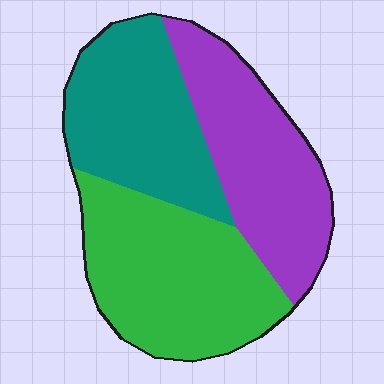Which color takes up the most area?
Green, at roughly 35%.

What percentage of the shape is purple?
Purple covers 32% of the shape.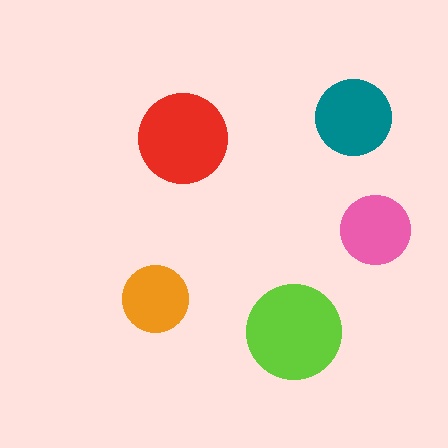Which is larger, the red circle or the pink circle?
The red one.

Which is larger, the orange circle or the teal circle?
The teal one.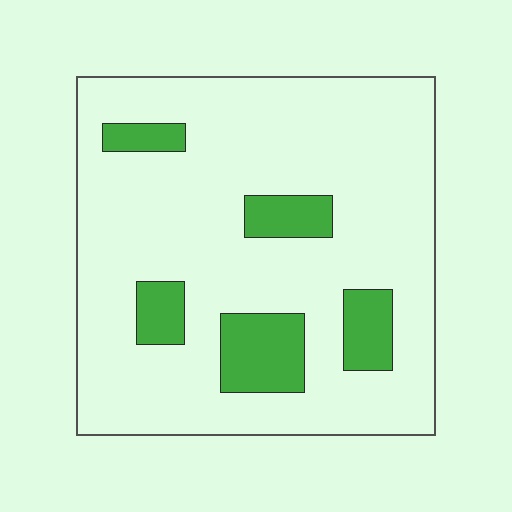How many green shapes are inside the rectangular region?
5.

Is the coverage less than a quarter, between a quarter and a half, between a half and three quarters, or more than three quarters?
Less than a quarter.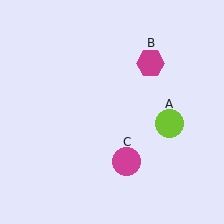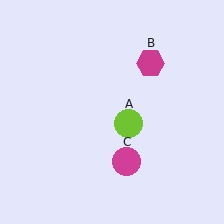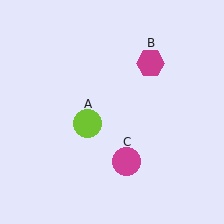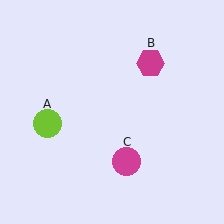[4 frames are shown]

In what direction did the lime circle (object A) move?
The lime circle (object A) moved left.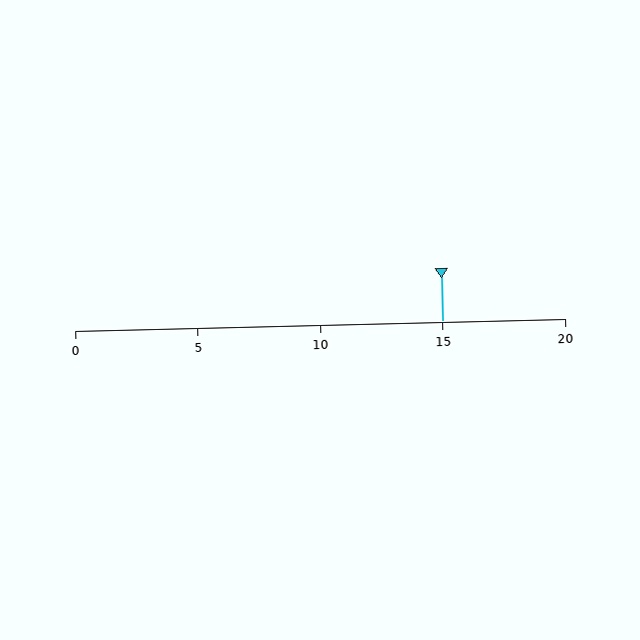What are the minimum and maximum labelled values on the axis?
The axis runs from 0 to 20.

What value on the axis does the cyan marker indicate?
The marker indicates approximately 15.